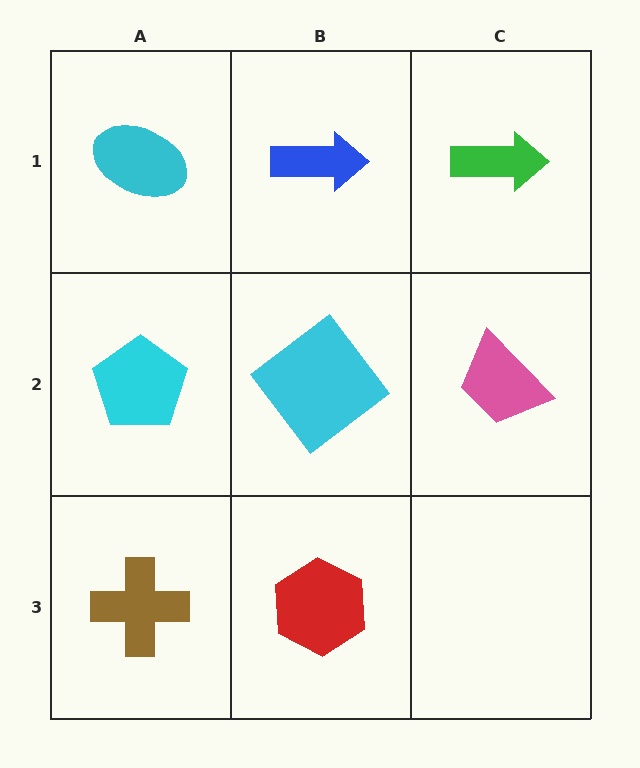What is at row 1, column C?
A green arrow.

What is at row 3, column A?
A brown cross.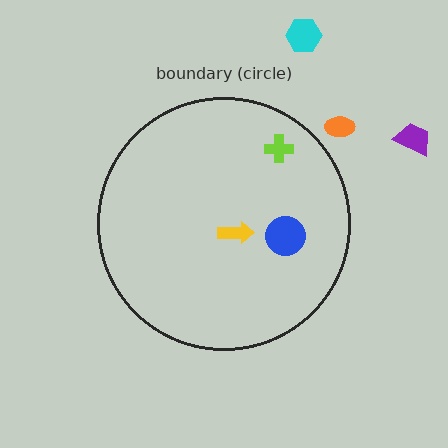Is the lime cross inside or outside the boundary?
Inside.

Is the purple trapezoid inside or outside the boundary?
Outside.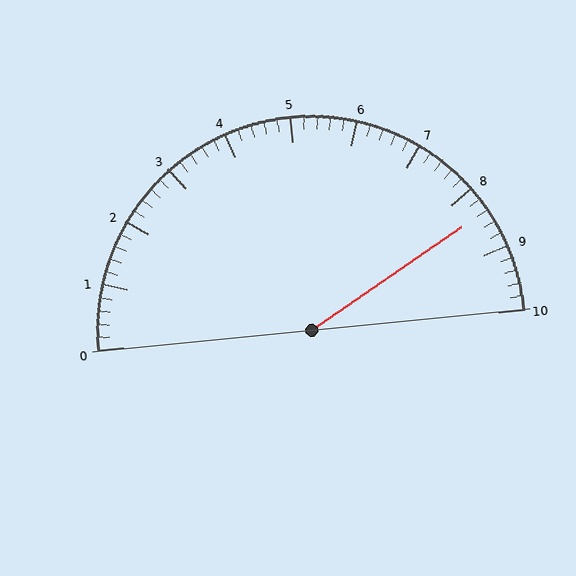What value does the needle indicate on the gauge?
The needle indicates approximately 8.4.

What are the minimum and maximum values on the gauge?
The gauge ranges from 0 to 10.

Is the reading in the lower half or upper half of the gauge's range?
The reading is in the upper half of the range (0 to 10).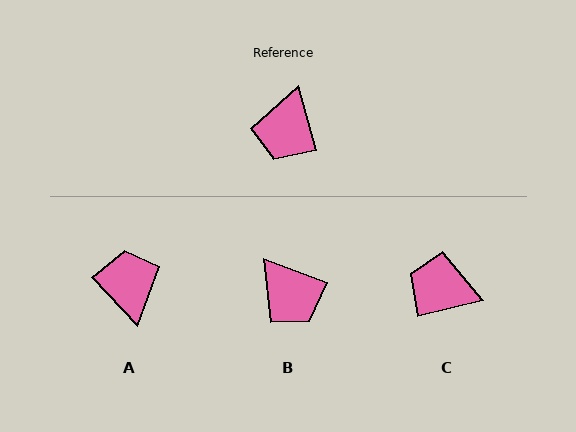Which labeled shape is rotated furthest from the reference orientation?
A, about 152 degrees away.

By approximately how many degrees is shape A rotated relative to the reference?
Approximately 152 degrees clockwise.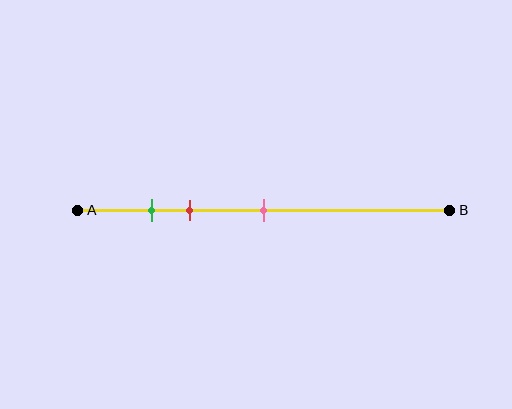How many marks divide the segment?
There are 3 marks dividing the segment.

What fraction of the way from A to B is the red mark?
The red mark is approximately 30% (0.3) of the way from A to B.